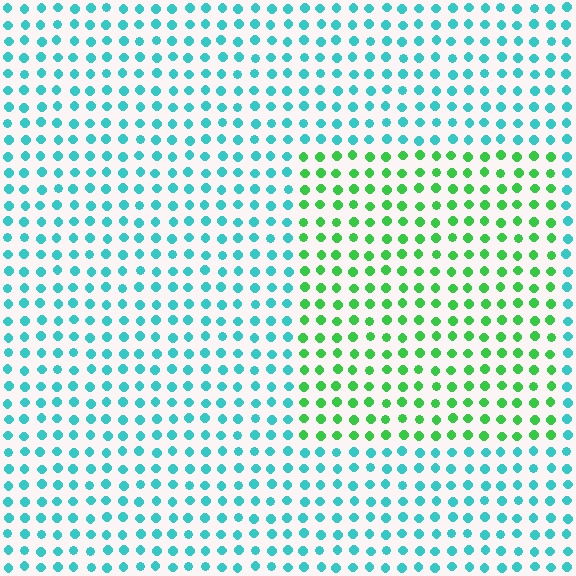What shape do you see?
I see a rectangle.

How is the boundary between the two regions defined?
The boundary is defined purely by a slight shift in hue (about 52 degrees). Spacing, size, and orientation are identical on both sides.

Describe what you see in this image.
The image is filled with small cyan elements in a uniform arrangement. A rectangle-shaped region is visible where the elements are tinted to a slightly different hue, forming a subtle color boundary.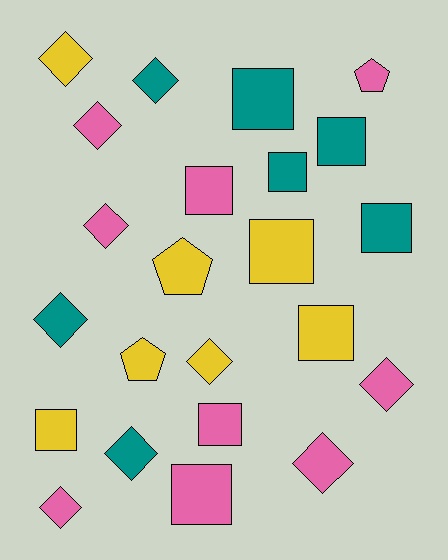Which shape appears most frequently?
Diamond, with 10 objects.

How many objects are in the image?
There are 23 objects.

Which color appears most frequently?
Pink, with 9 objects.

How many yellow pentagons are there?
There are 2 yellow pentagons.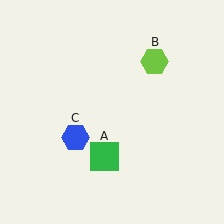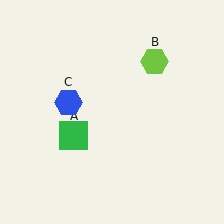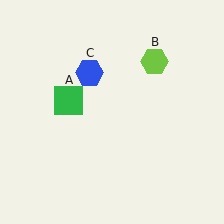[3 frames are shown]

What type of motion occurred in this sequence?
The green square (object A), blue hexagon (object C) rotated clockwise around the center of the scene.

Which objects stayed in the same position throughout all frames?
Lime hexagon (object B) remained stationary.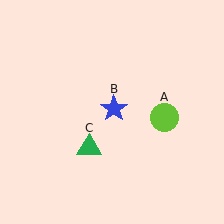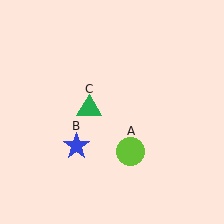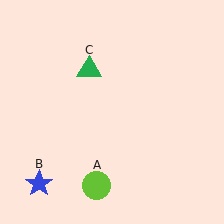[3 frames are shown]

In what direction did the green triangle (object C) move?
The green triangle (object C) moved up.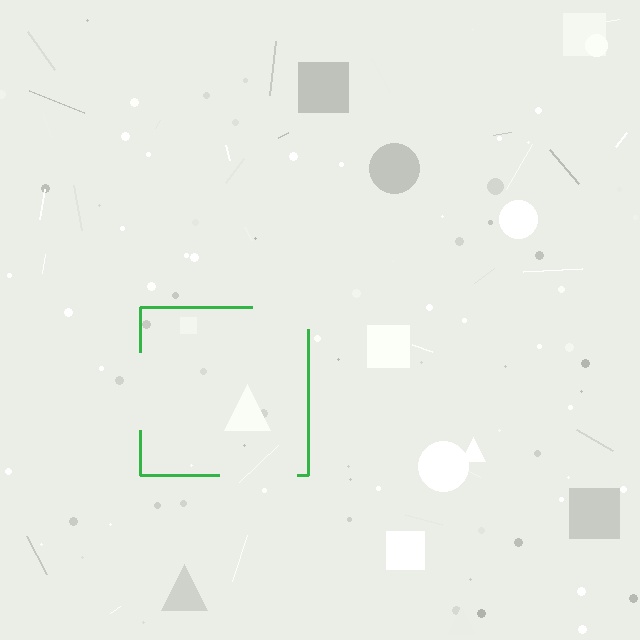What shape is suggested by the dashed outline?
The dashed outline suggests a square.